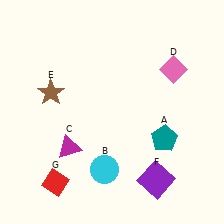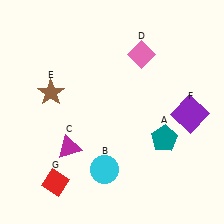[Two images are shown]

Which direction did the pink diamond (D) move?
The pink diamond (D) moved left.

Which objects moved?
The objects that moved are: the pink diamond (D), the purple square (F).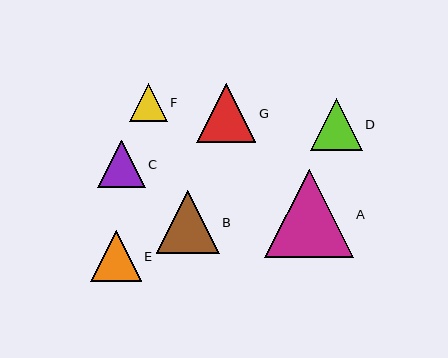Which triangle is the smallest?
Triangle F is the smallest with a size of approximately 37 pixels.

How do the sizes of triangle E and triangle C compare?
Triangle E and triangle C are approximately the same size.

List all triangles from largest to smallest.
From largest to smallest: A, B, G, D, E, C, F.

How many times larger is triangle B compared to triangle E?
Triangle B is approximately 1.2 times the size of triangle E.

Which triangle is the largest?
Triangle A is the largest with a size of approximately 89 pixels.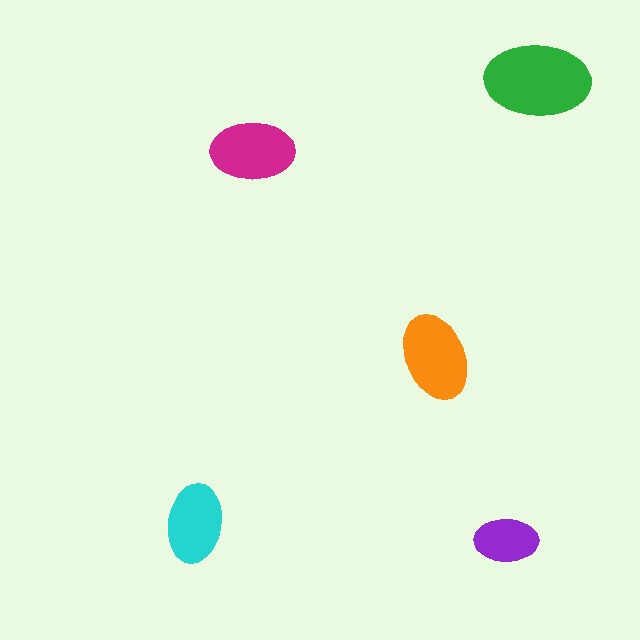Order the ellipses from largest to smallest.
the green one, the orange one, the magenta one, the cyan one, the purple one.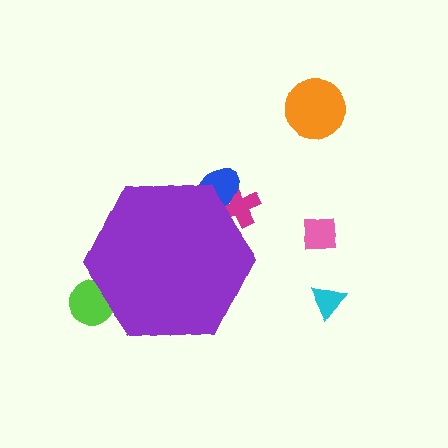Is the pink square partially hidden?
No, the pink square is fully visible.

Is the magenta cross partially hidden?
Yes, the magenta cross is partially hidden behind the purple hexagon.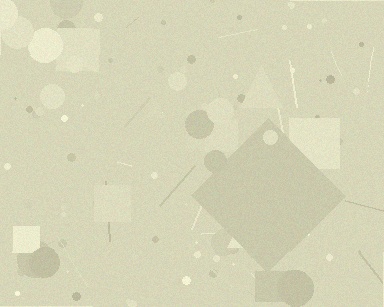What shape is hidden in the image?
A diamond is hidden in the image.